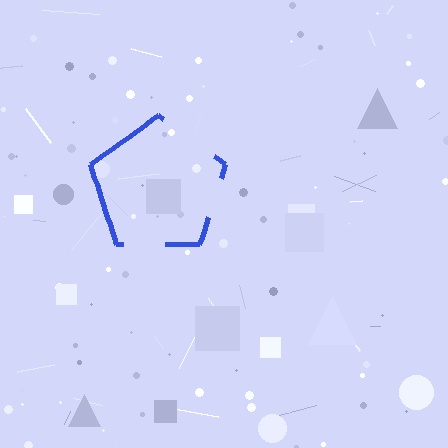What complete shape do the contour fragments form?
The contour fragments form a pentagon.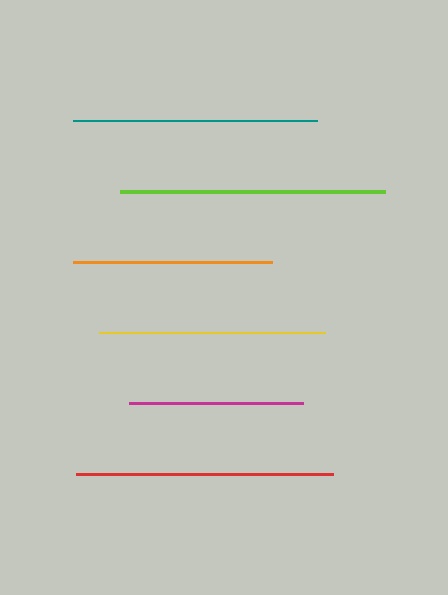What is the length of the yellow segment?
The yellow segment is approximately 227 pixels long.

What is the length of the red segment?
The red segment is approximately 258 pixels long.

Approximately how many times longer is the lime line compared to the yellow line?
The lime line is approximately 1.2 times the length of the yellow line.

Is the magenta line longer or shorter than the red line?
The red line is longer than the magenta line.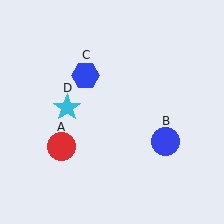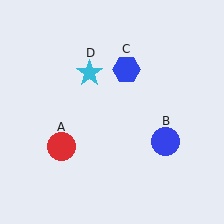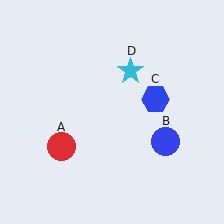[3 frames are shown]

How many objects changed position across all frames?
2 objects changed position: blue hexagon (object C), cyan star (object D).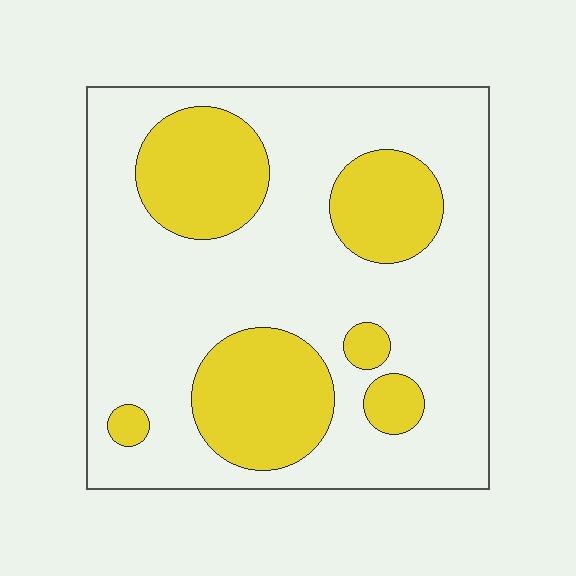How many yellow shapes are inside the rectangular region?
6.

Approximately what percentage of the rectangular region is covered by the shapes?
Approximately 30%.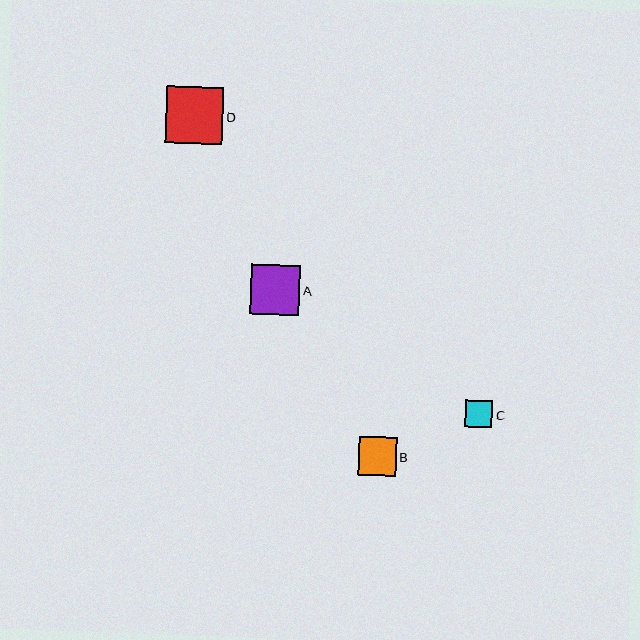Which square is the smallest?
Square C is the smallest with a size of approximately 27 pixels.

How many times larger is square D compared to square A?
Square D is approximately 1.2 times the size of square A.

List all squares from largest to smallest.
From largest to smallest: D, A, B, C.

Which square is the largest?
Square D is the largest with a size of approximately 57 pixels.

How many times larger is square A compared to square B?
Square A is approximately 1.3 times the size of square B.